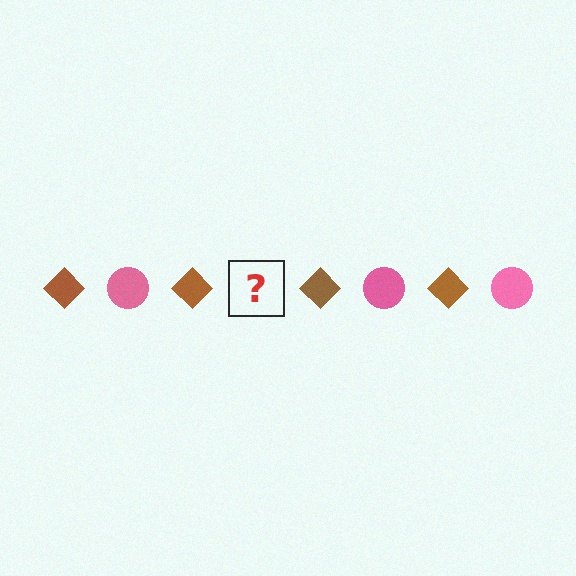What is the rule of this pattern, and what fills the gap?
The rule is that the pattern alternates between brown diamond and pink circle. The gap should be filled with a pink circle.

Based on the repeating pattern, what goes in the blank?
The blank should be a pink circle.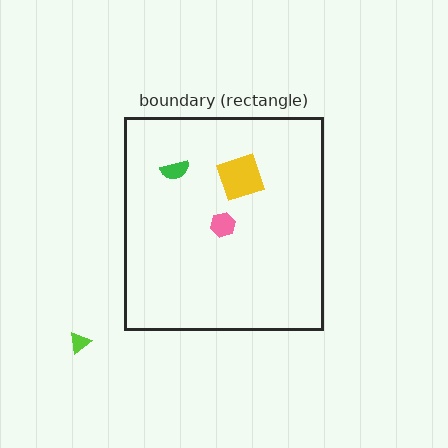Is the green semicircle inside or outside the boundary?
Inside.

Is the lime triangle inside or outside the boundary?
Outside.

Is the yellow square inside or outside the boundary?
Inside.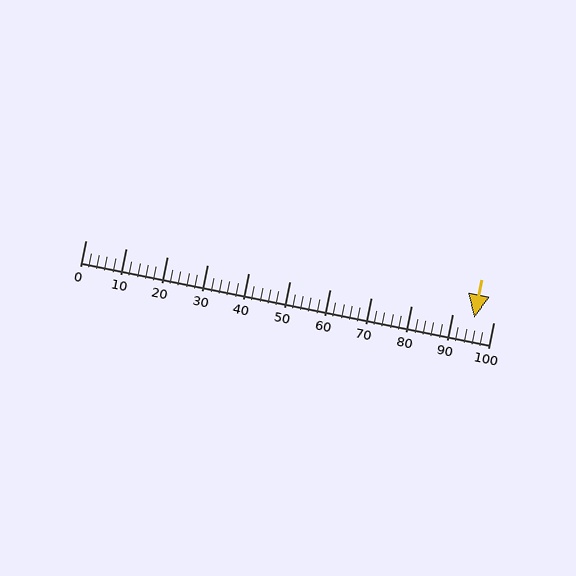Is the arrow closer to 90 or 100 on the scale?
The arrow is closer to 100.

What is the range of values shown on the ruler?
The ruler shows values from 0 to 100.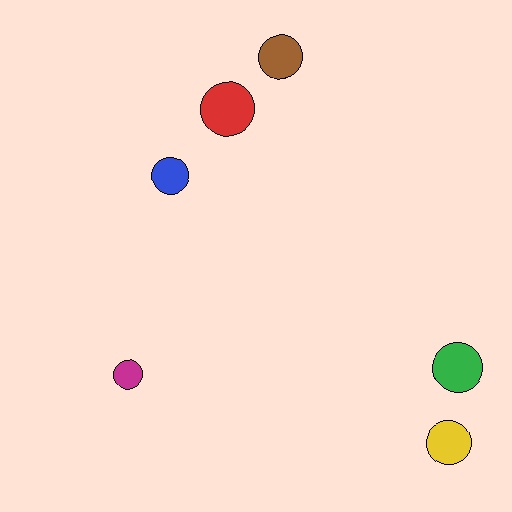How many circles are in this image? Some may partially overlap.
There are 6 circles.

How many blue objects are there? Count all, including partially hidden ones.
There is 1 blue object.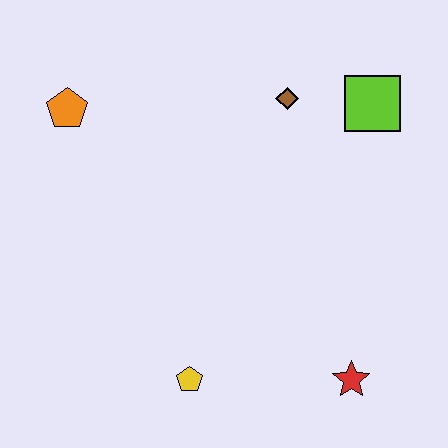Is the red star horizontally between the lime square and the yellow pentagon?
Yes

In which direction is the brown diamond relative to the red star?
The brown diamond is above the red star.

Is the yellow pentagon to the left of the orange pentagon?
No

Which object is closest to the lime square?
The brown diamond is closest to the lime square.